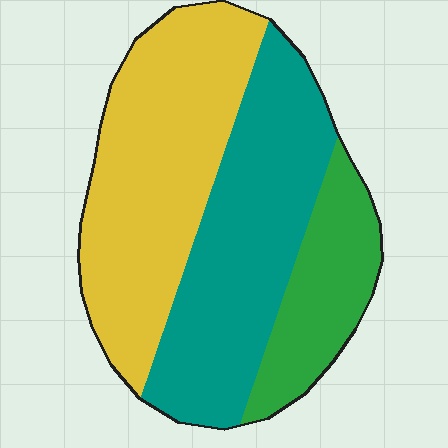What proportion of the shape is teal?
Teal takes up about two fifths (2/5) of the shape.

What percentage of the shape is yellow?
Yellow takes up between a quarter and a half of the shape.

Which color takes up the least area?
Green, at roughly 20%.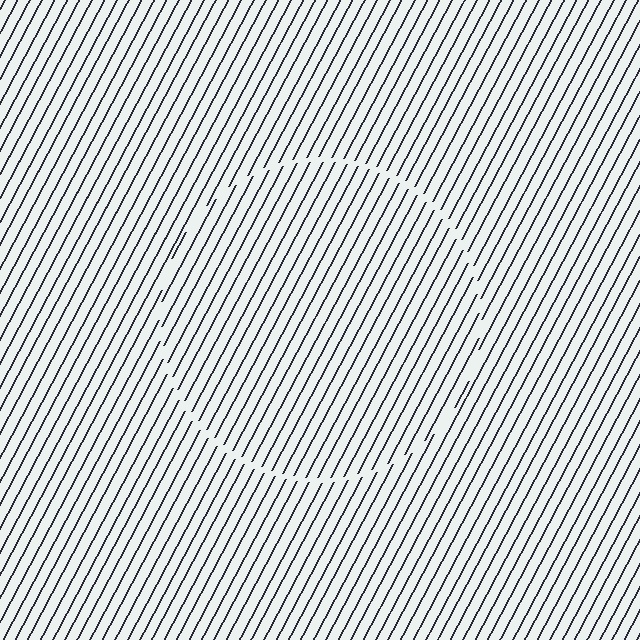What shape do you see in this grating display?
An illusory circle. The interior of the shape contains the same grating, shifted by half a period — the contour is defined by the phase discontinuity where line-ends from the inner and outer gratings abut.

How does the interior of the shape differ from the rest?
The interior of the shape contains the same grating, shifted by half a period — the contour is defined by the phase discontinuity where line-ends from the inner and outer gratings abut.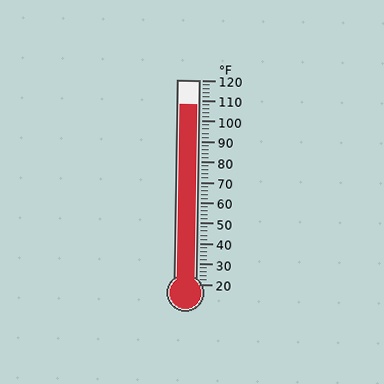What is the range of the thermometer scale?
The thermometer scale ranges from 20°F to 120°F.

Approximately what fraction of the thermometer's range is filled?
The thermometer is filled to approximately 90% of its range.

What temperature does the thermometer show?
The thermometer shows approximately 108°F.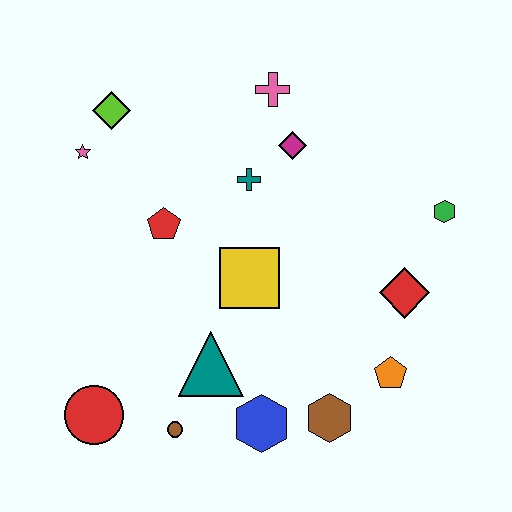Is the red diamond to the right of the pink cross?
Yes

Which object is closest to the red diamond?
The orange pentagon is closest to the red diamond.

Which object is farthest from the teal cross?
The red circle is farthest from the teal cross.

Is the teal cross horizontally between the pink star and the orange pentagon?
Yes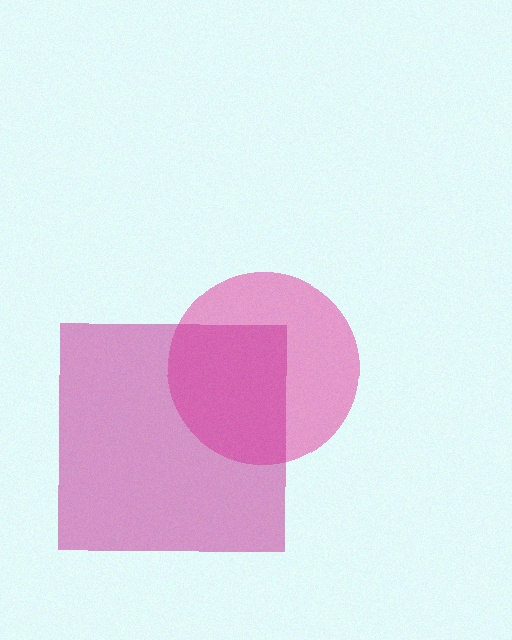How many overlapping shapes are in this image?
There are 2 overlapping shapes in the image.